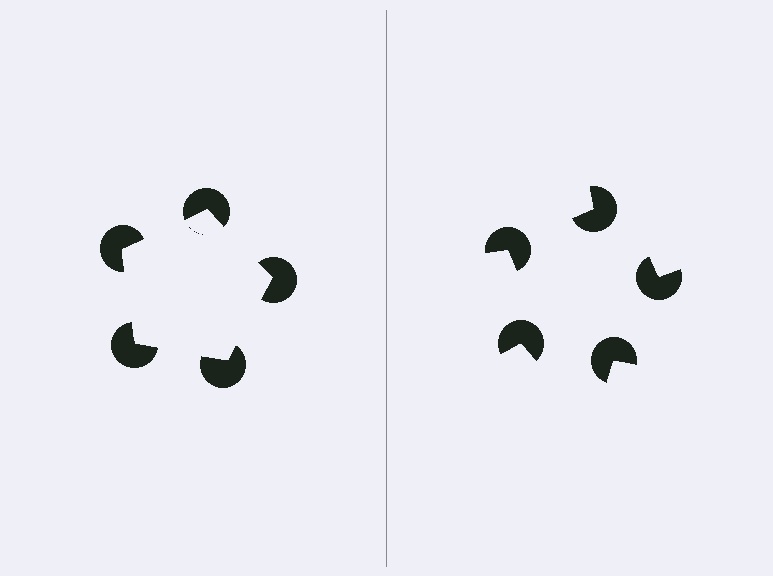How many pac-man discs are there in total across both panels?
10 — 5 on each side.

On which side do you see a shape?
An illusory pentagon appears on the left side. On the right side the wedge cuts are rotated, so no coherent shape forms.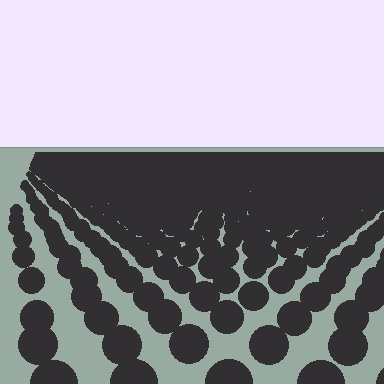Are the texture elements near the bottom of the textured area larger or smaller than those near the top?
Larger. Near the bottom, elements are closer to the viewer and appear at a bigger on-screen size.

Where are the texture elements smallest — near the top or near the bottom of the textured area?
Near the top.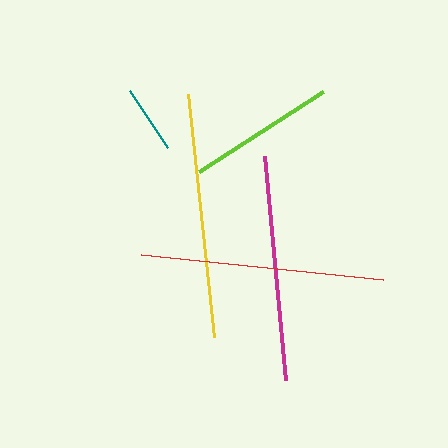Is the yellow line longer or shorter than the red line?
The yellow line is longer than the red line.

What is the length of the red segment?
The red segment is approximately 243 pixels long.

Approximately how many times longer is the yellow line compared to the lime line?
The yellow line is approximately 1.7 times the length of the lime line.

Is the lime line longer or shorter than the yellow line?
The yellow line is longer than the lime line.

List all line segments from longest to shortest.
From longest to shortest: yellow, red, magenta, lime, teal.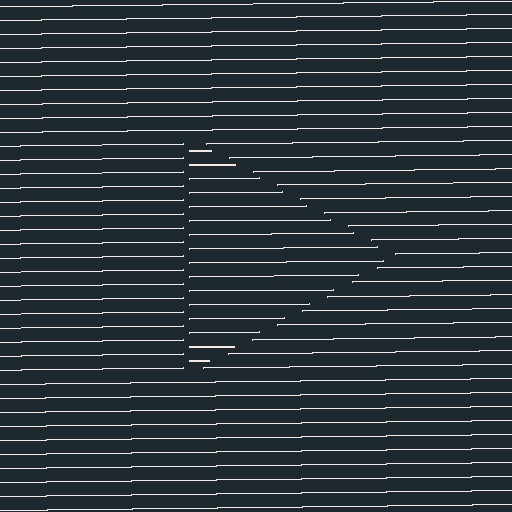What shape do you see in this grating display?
An illusory triangle. The interior of the shape contains the same grating, shifted by half a period — the contour is defined by the phase discontinuity where line-ends from the inner and outer gratings abut.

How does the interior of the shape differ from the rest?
The interior of the shape contains the same grating, shifted by half a period — the contour is defined by the phase discontinuity where line-ends from the inner and outer gratings abut.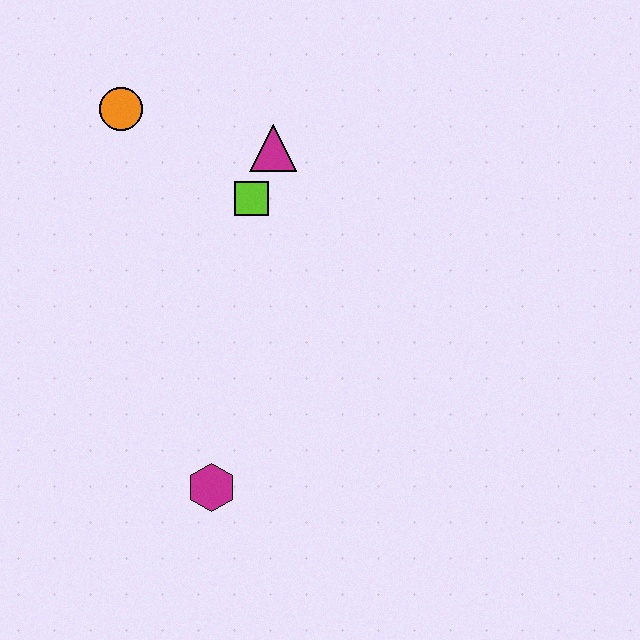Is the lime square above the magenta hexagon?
Yes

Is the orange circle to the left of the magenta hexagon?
Yes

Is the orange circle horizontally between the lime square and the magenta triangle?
No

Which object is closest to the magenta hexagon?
The lime square is closest to the magenta hexagon.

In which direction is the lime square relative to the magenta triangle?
The lime square is below the magenta triangle.